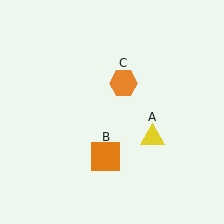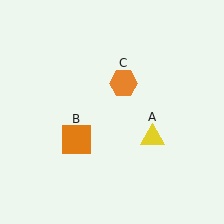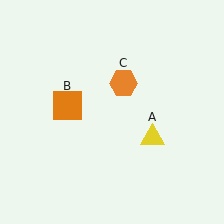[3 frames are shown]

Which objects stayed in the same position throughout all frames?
Yellow triangle (object A) and orange hexagon (object C) remained stationary.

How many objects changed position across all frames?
1 object changed position: orange square (object B).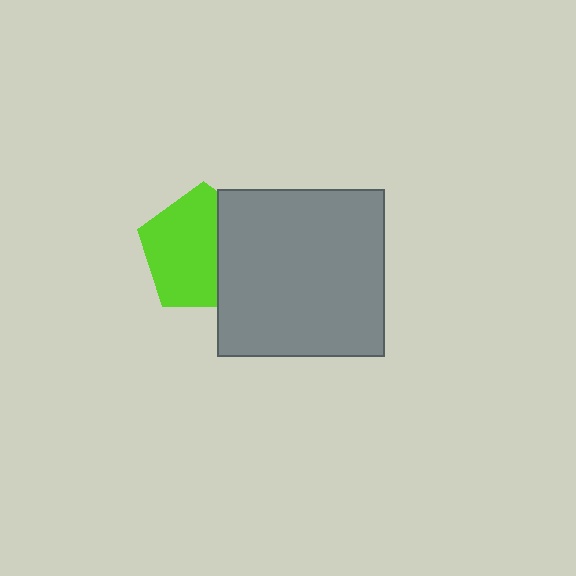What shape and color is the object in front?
The object in front is a gray square.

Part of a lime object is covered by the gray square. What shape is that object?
It is a pentagon.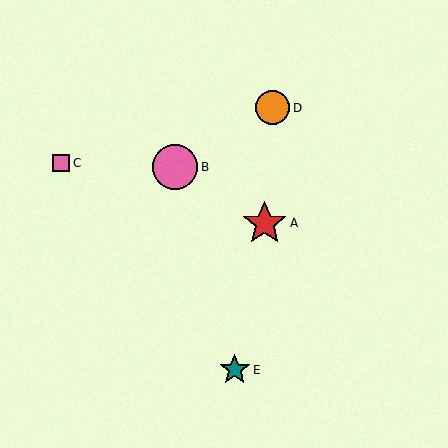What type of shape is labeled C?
Shape C is a pink square.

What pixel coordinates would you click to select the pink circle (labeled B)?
Click at (175, 167) to select the pink circle B.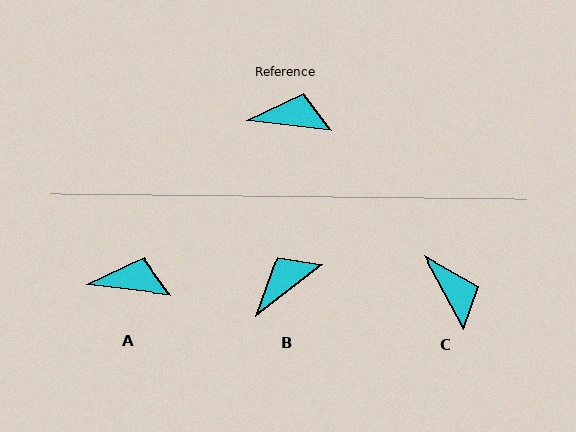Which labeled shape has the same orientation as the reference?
A.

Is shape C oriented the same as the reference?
No, it is off by about 55 degrees.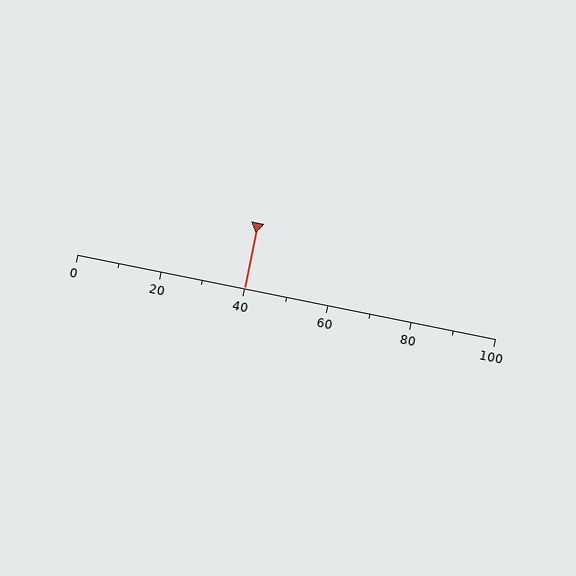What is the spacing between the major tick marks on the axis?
The major ticks are spaced 20 apart.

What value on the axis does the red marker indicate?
The marker indicates approximately 40.